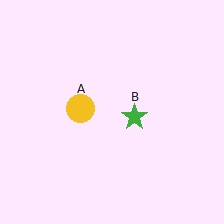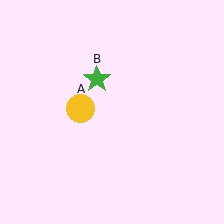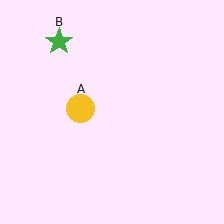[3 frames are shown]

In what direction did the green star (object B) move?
The green star (object B) moved up and to the left.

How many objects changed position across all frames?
1 object changed position: green star (object B).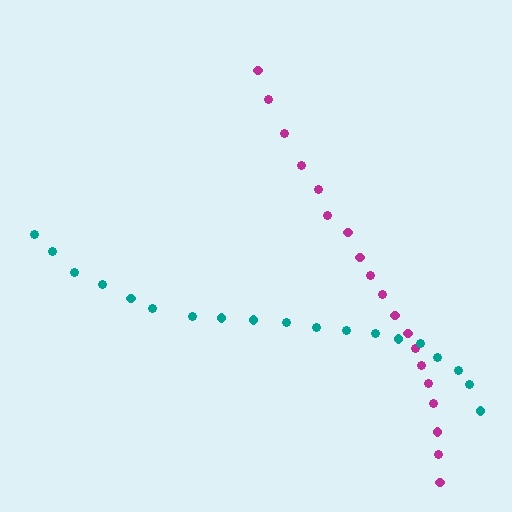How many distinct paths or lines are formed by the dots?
There are 2 distinct paths.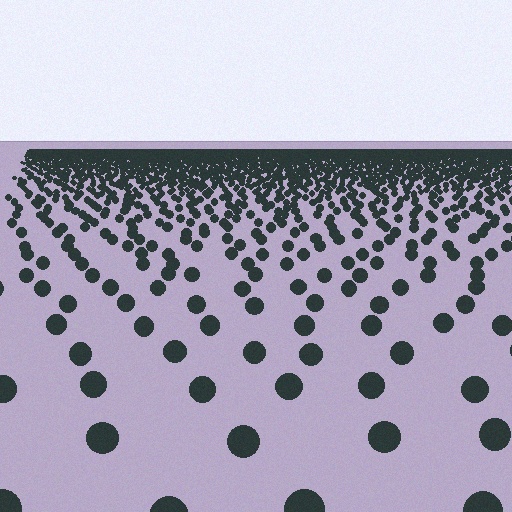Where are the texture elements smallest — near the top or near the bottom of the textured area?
Near the top.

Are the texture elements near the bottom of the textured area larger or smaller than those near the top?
Larger. Near the bottom, elements are closer to the viewer and appear at a bigger on-screen size.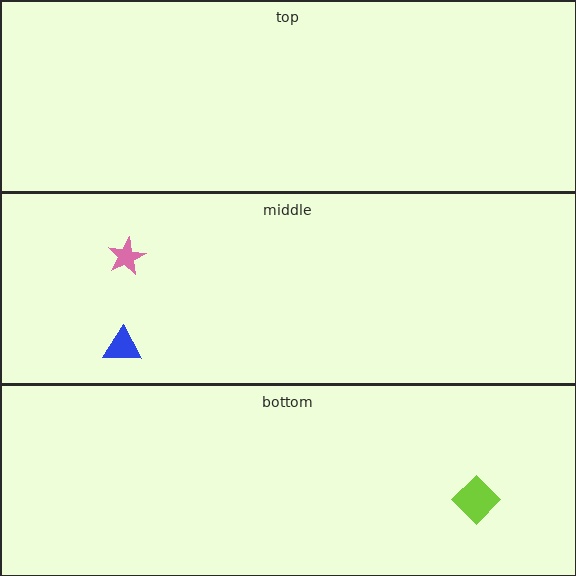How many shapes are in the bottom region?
1.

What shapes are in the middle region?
The blue triangle, the pink star.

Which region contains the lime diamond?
The bottom region.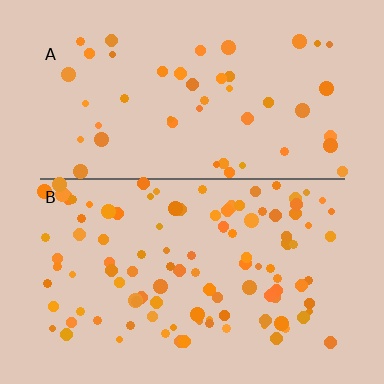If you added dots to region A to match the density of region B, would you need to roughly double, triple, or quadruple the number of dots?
Approximately double.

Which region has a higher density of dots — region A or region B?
B (the bottom).